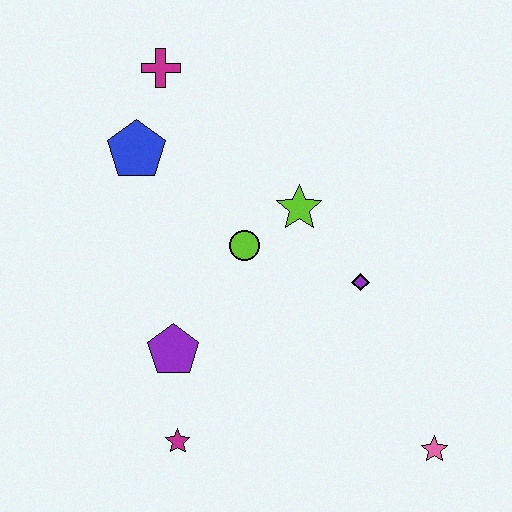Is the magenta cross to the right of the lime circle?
No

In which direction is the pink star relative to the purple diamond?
The pink star is below the purple diamond.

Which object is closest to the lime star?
The lime circle is closest to the lime star.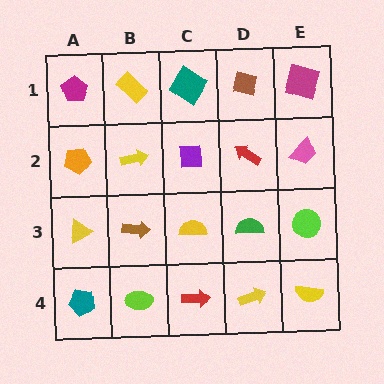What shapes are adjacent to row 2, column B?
A yellow rectangle (row 1, column B), a brown arrow (row 3, column B), an orange pentagon (row 2, column A), a purple square (row 2, column C).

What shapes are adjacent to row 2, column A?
A magenta pentagon (row 1, column A), a yellow triangle (row 3, column A), a yellow arrow (row 2, column B).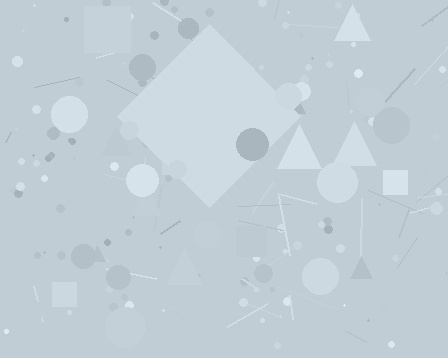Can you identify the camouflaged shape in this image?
The camouflaged shape is a diamond.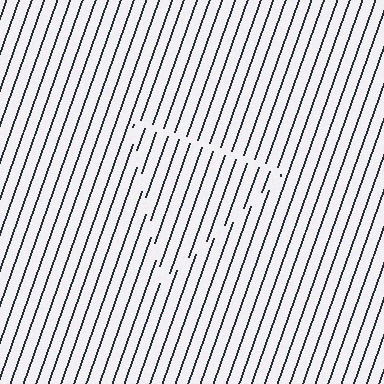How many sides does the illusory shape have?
3 sides — the line-ends trace a triangle.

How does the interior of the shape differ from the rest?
The interior of the shape contains the same grating, shifted by half a period — the contour is defined by the phase discontinuity where line-ends from the inner and outer gratings abut.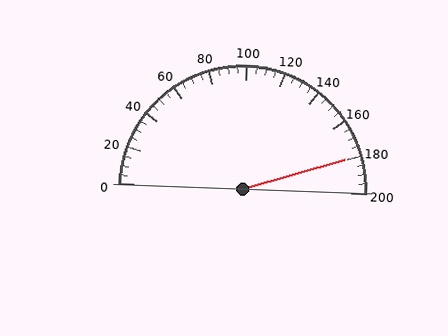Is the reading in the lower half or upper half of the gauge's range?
The reading is in the upper half of the range (0 to 200).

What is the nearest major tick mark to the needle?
The nearest major tick mark is 180.